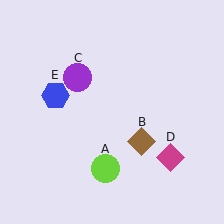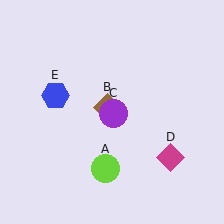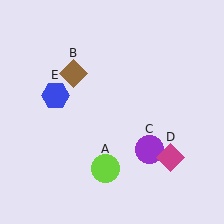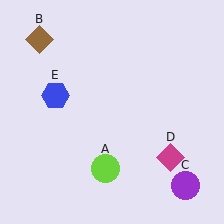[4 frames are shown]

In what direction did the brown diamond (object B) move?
The brown diamond (object B) moved up and to the left.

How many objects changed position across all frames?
2 objects changed position: brown diamond (object B), purple circle (object C).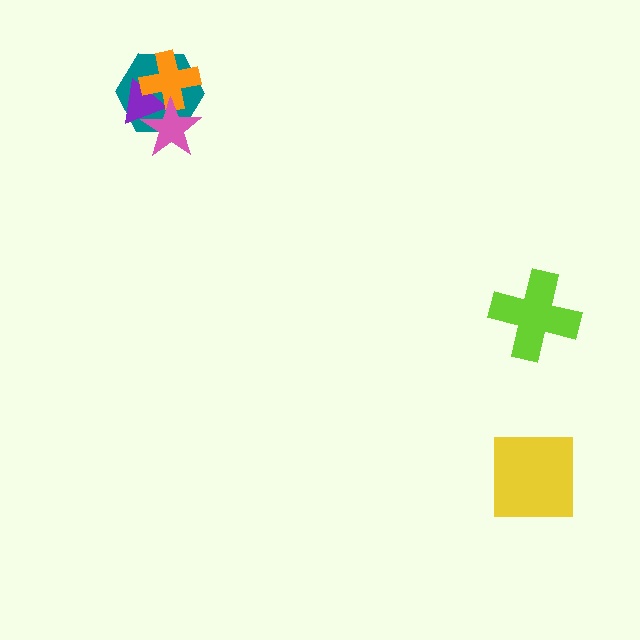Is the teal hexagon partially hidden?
Yes, it is partially covered by another shape.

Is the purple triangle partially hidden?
Yes, it is partially covered by another shape.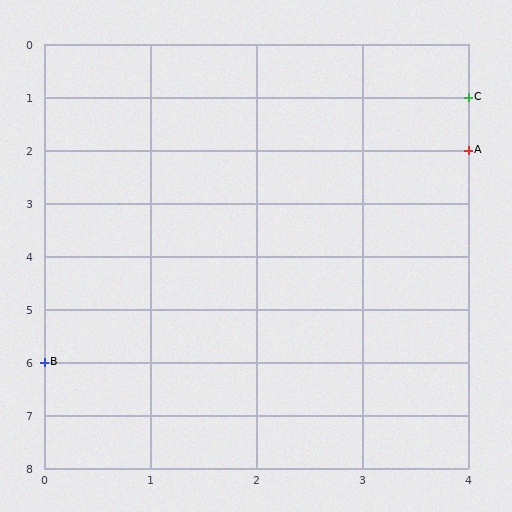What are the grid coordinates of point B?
Point B is at grid coordinates (0, 6).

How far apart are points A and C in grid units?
Points A and C are 1 row apart.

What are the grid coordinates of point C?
Point C is at grid coordinates (4, 1).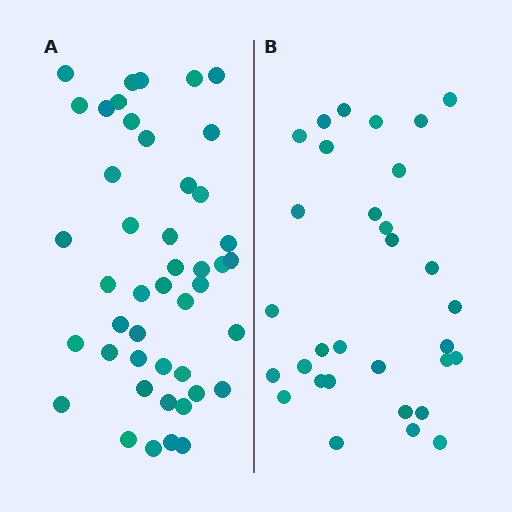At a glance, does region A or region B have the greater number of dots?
Region A (the left region) has more dots.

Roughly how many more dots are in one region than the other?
Region A has approximately 15 more dots than region B.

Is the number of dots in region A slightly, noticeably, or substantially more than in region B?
Region A has substantially more. The ratio is roughly 1.5 to 1.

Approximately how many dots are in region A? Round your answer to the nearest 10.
About 40 dots. (The exact count is 45, which rounds to 40.)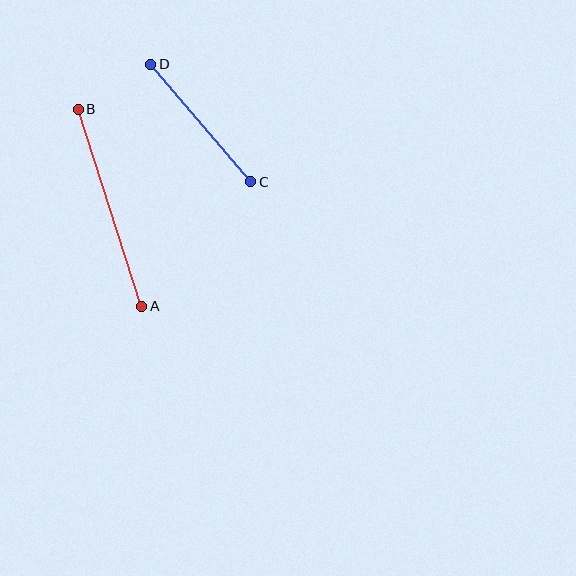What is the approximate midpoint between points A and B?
The midpoint is at approximately (110, 208) pixels.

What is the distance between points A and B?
The distance is approximately 207 pixels.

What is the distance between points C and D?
The distance is approximately 154 pixels.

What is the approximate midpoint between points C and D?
The midpoint is at approximately (201, 123) pixels.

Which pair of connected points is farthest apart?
Points A and B are farthest apart.